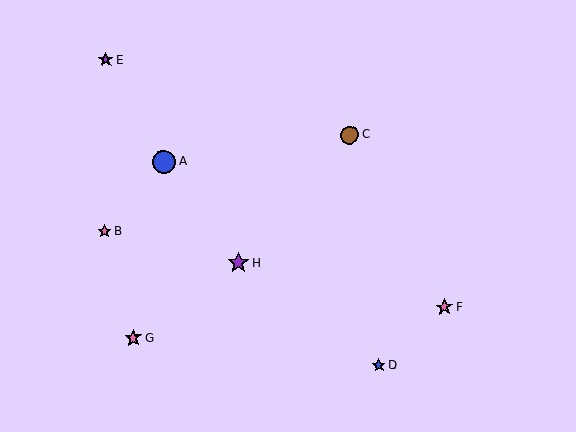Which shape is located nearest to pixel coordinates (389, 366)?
The blue star (labeled D) at (379, 365) is nearest to that location.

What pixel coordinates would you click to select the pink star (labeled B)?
Click at (105, 231) to select the pink star B.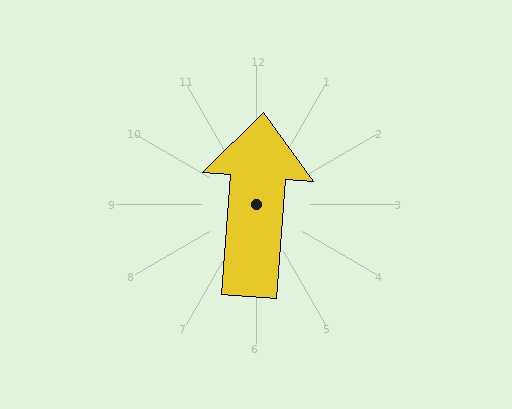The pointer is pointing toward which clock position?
Roughly 12 o'clock.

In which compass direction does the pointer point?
North.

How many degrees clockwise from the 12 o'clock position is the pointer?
Approximately 5 degrees.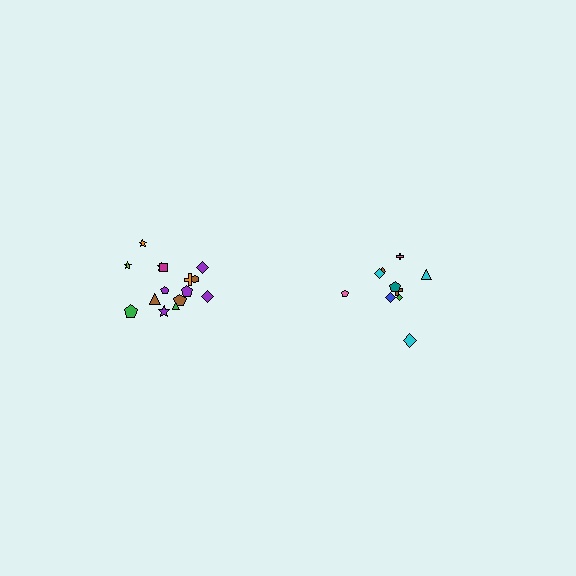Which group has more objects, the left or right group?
The left group.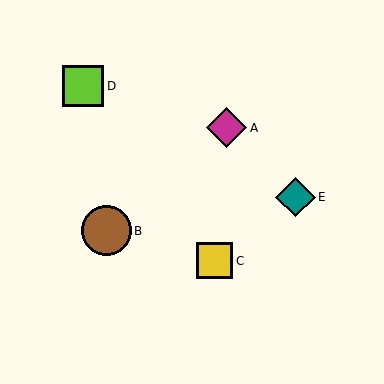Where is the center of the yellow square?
The center of the yellow square is at (215, 261).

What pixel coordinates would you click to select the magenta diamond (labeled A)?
Click at (227, 128) to select the magenta diamond A.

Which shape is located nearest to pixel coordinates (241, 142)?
The magenta diamond (labeled A) at (227, 128) is nearest to that location.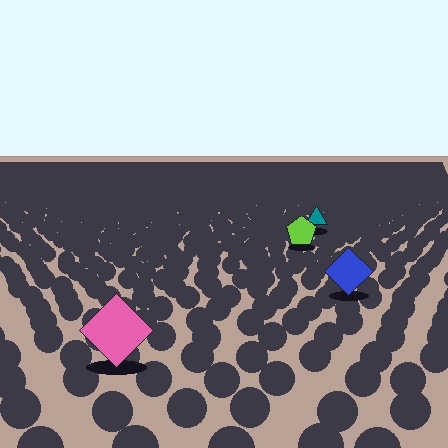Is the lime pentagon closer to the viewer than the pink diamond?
No. The pink diamond is closer — you can tell from the texture gradient: the ground texture is coarser near it.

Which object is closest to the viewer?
The pink diamond is closest. The texture marks near it are larger and more spread out.